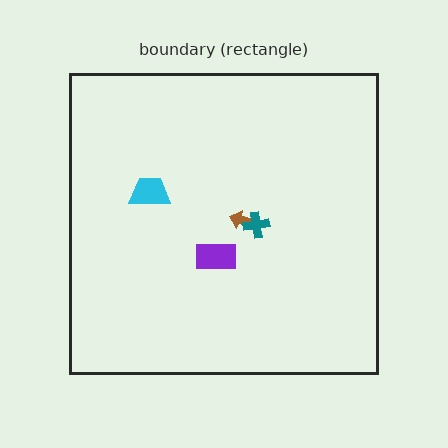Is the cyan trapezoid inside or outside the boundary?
Inside.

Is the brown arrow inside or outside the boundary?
Inside.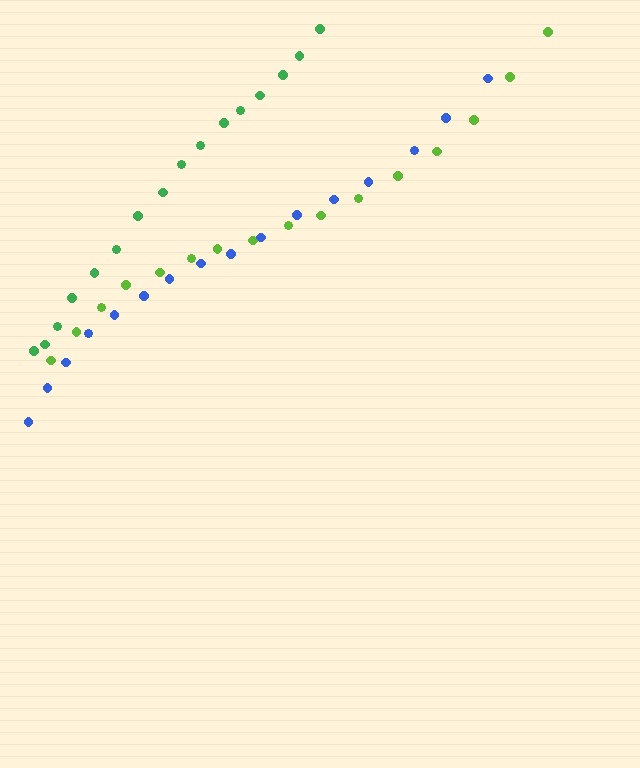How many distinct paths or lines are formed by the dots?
There are 3 distinct paths.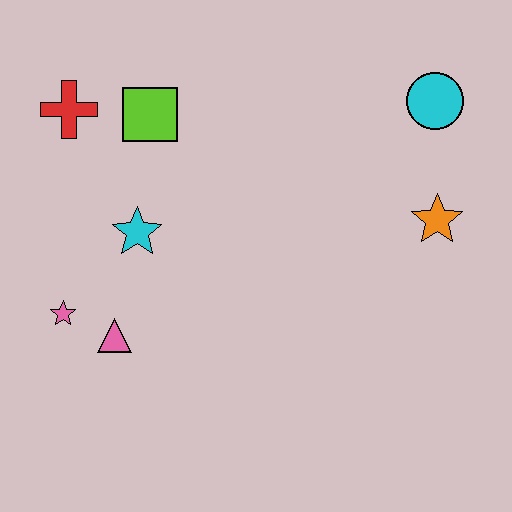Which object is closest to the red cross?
The lime square is closest to the red cross.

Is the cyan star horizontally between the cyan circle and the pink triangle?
Yes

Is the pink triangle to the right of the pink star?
Yes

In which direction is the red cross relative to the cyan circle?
The red cross is to the left of the cyan circle.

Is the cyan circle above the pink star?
Yes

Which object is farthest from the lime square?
The orange star is farthest from the lime square.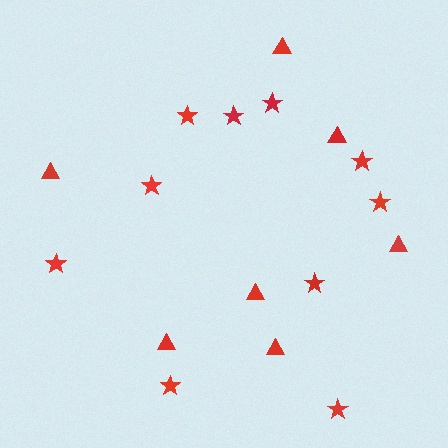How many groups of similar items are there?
There are 2 groups: one group of stars (10) and one group of triangles (7).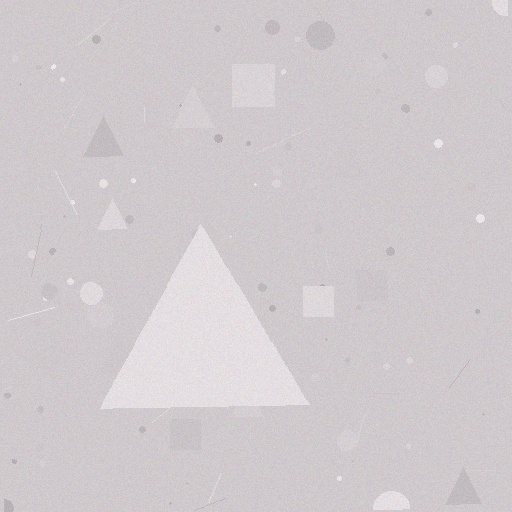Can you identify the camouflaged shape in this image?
The camouflaged shape is a triangle.